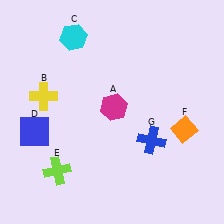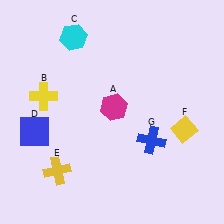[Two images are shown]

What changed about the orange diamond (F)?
In Image 1, F is orange. In Image 2, it changed to yellow.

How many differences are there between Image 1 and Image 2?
There are 2 differences between the two images.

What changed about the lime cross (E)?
In Image 1, E is lime. In Image 2, it changed to yellow.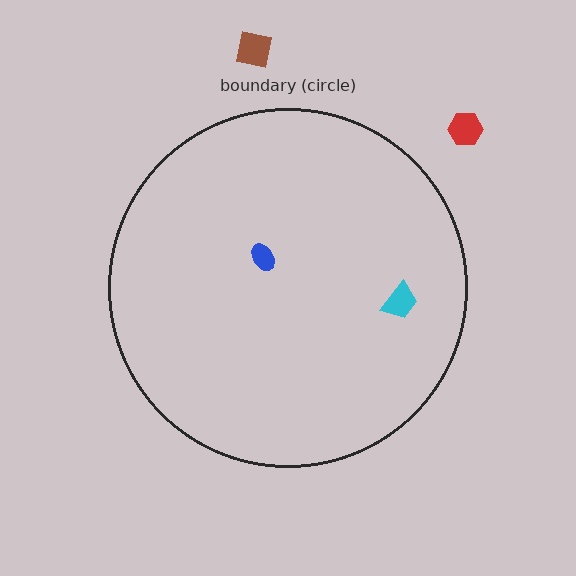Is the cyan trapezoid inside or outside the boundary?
Inside.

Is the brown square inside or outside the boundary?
Outside.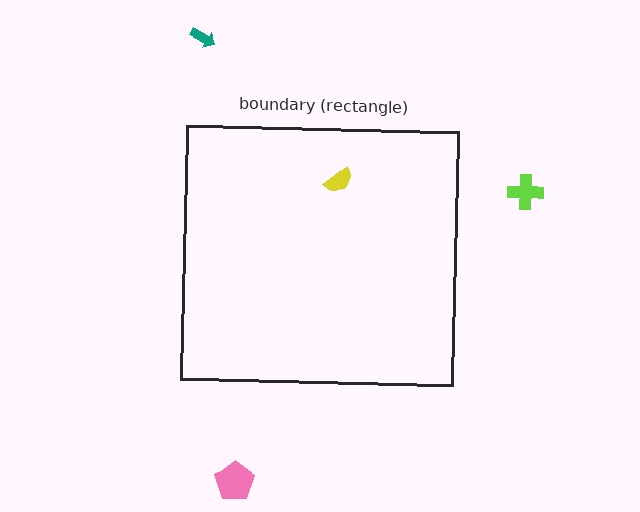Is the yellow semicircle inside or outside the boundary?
Inside.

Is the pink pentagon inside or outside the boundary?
Outside.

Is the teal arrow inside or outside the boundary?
Outside.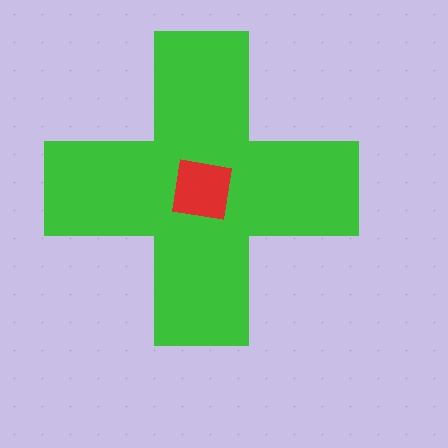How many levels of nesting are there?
2.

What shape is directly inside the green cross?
The red square.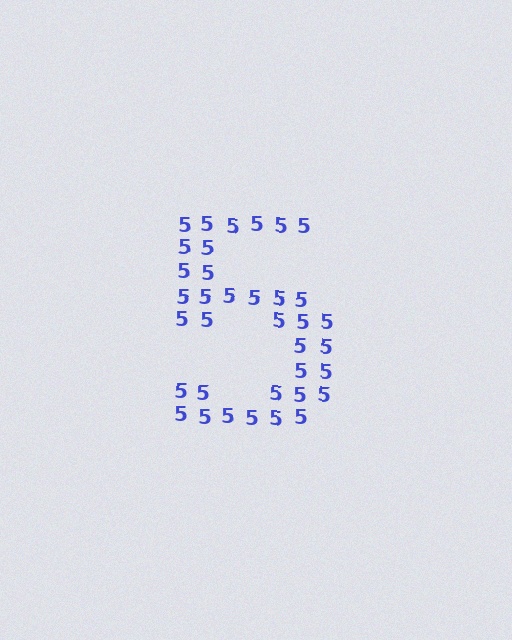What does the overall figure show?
The overall figure shows the digit 5.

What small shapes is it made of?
It is made of small digit 5's.